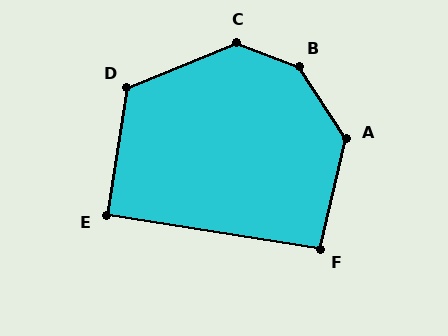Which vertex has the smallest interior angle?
E, at approximately 90 degrees.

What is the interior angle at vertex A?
Approximately 133 degrees (obtuse).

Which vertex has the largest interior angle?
B, at approximately 145 degrees.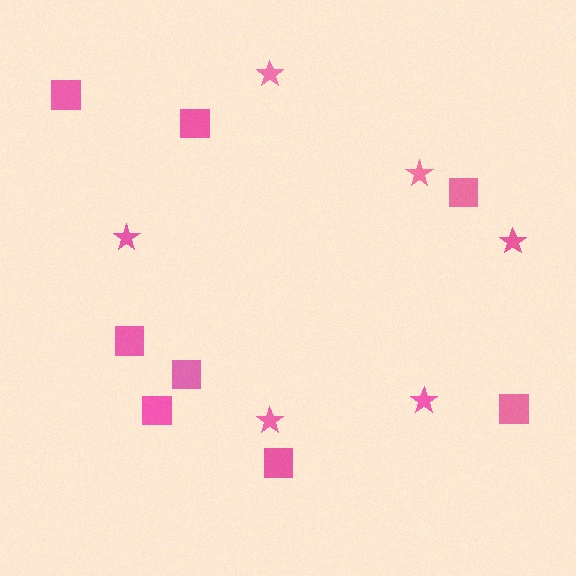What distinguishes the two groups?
There are 2 groups: one group of squares (8) and one group of stars (6).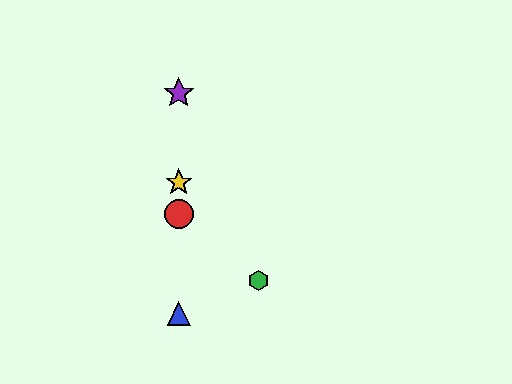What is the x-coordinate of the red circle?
The red circle is at x≈179.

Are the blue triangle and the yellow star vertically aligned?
Yes, both are at x≈179.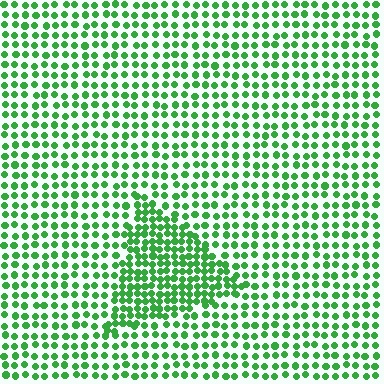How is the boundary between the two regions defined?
The boundary is defined by a change in element density (approximately 1.8x ratio). All elements are the same color, size, and shape.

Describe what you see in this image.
The image contains small green elements arranged at two different densities. A triangle-shaped region is visible where the elements are more densely packed than the surrounding area.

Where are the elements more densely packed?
The elements are more densely packed inside the triangle boundary.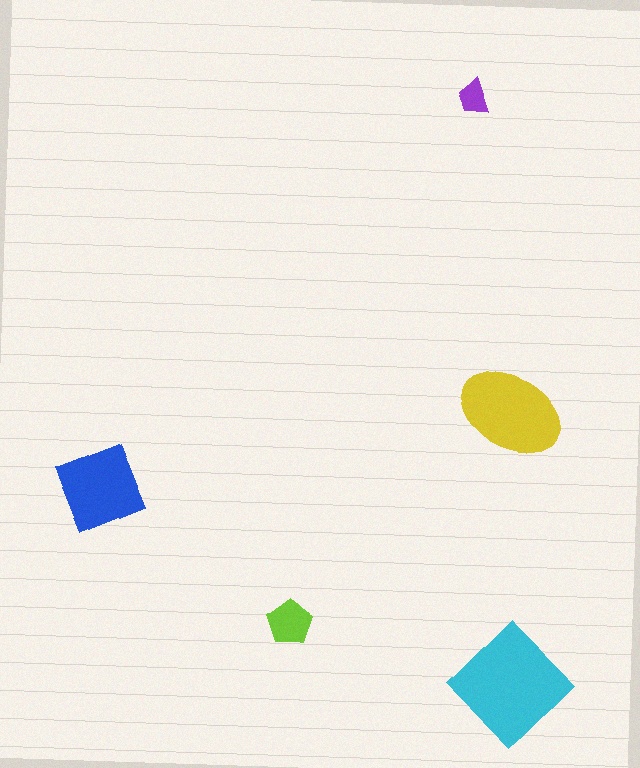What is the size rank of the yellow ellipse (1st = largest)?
2nd.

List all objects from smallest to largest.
The purple trapezoid, the lime pentagon, the blue square, the yellow ellipse, the cyan diamond.